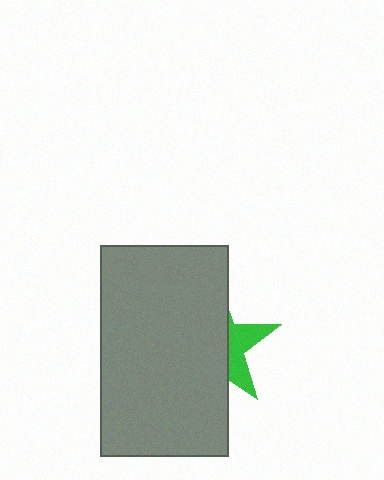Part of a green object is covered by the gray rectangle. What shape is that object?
It is a star.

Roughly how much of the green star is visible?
A small part of it is visible (roughly 32%).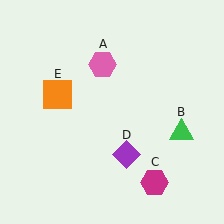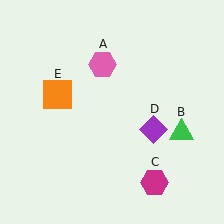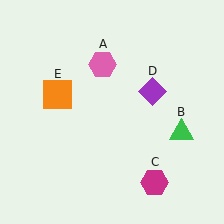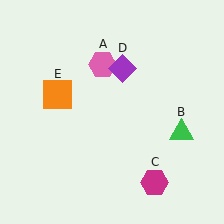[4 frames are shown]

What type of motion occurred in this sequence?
The purple diamond (object D) rotated counterclockwise around the center of the scene.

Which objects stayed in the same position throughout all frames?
Pink hexagon (object A) and green triangle (object B) and magenta hexagon (object C) and orange square (object E) remained stationary.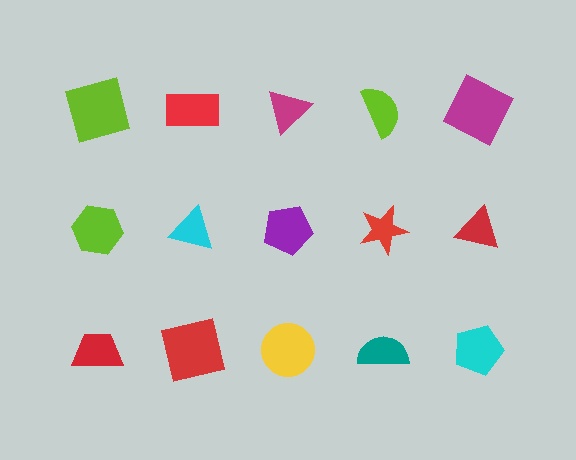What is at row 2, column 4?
A red star.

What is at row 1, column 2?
A red rectangle.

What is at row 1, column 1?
A lime square.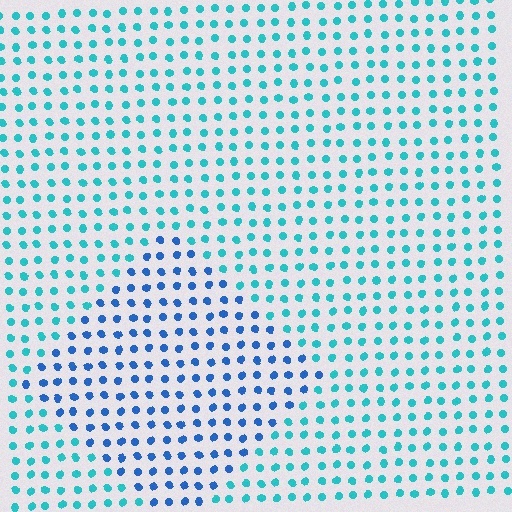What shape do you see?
I see a diamond.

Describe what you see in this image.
The image is filled with small cyan elements in a uniform arrangement. A diamond-shaped region is visible where the elements are tinted to a slightly different hue, forming a subtle color boundary.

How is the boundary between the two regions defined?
The boundary is defined purely by a slight shift in hue (about 35 degrees). Spacing, size, and orientation are identical on both sides.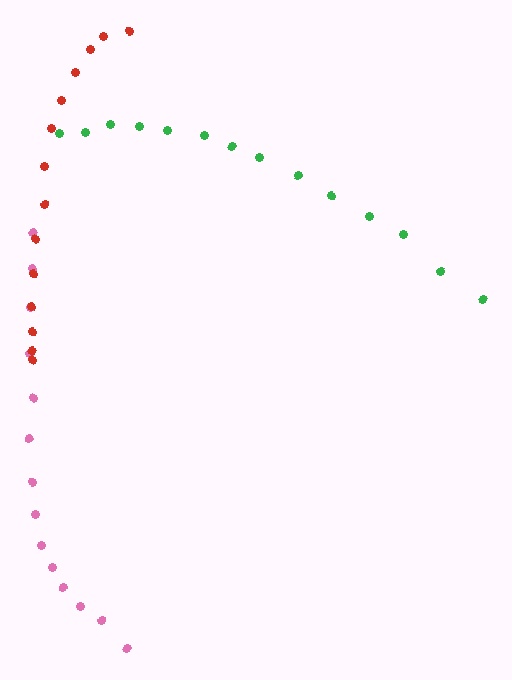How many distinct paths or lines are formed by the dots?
There are 3 distinct paths.